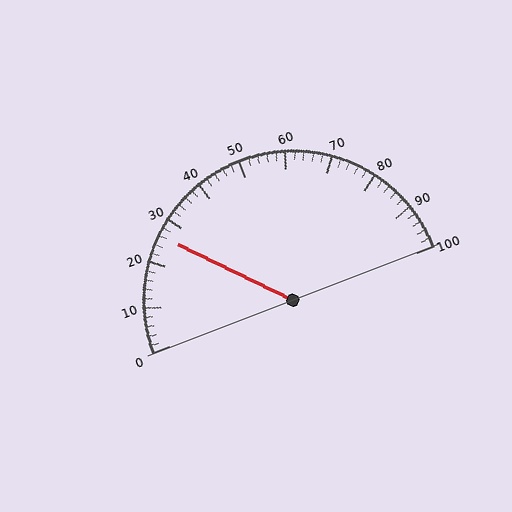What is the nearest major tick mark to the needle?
The nearest major tick mark is 30.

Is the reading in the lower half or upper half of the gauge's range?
The reading is in the lower half of the range (0 to 100).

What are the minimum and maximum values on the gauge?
The gauge ranges from 0 to 100.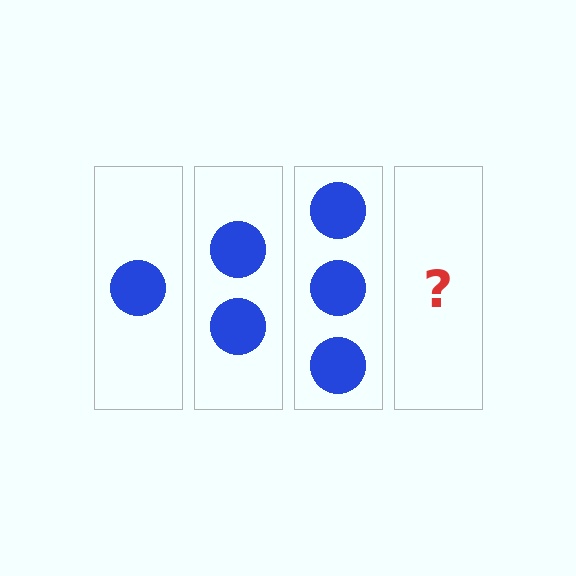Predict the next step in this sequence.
The next step is 4 circles.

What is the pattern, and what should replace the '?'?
The pattern is that each step adds one more circle. The '?' should be 4 circles.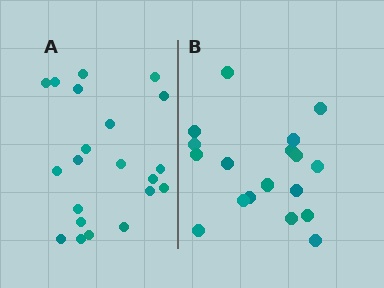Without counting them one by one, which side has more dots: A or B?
Region A (the left region) has more dots.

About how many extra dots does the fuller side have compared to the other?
Region A has just a few more — roughly 2 or 3 more dots than region B.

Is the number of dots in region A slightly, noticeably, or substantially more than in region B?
Region A has only slightly more — the two regions are fairly close. The ratio is roughly 1.2 to 1.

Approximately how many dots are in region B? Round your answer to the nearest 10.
About 20 dots. (The exact count is 18, which rounds to 20.)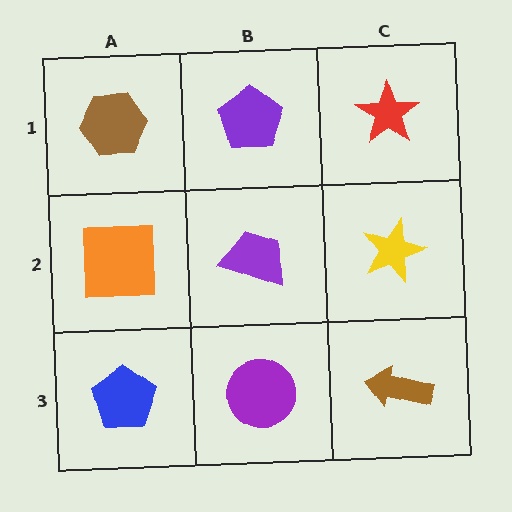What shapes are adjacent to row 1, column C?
A yellow star (row 2, column C), a purple pentagon (row 1, column B).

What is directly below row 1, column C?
A yellow star.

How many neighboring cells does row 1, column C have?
2.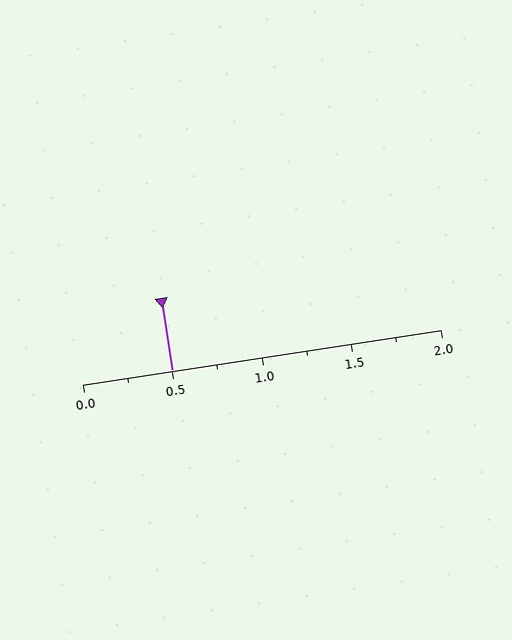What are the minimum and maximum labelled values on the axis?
The axis runs from 0.0 to 2.0.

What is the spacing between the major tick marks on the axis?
The major ticks are spaced 0.5 apart.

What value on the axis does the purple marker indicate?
The marker indicates approximately 0.5.